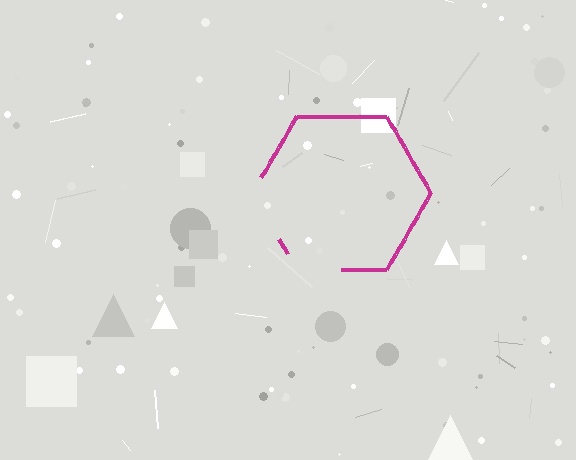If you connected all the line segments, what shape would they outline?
They would outline a hexagon.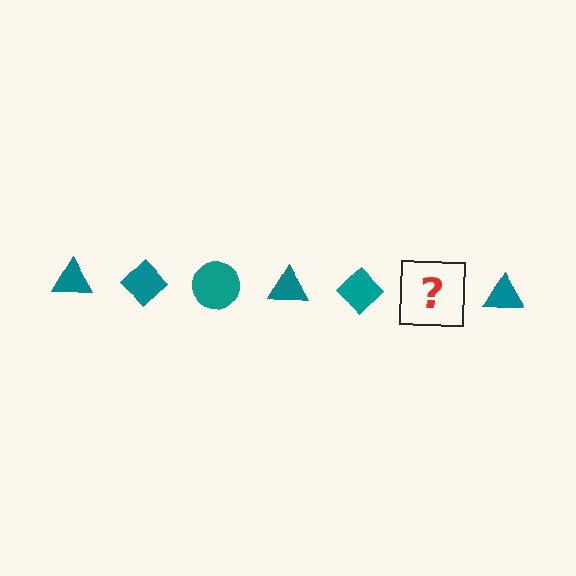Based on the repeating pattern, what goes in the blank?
The blank should be a teal circle.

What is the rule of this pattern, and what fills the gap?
The rule is that the pattern cycles through triangle, diamond, circle shapes in teal. The gap should be filled with a teal circle.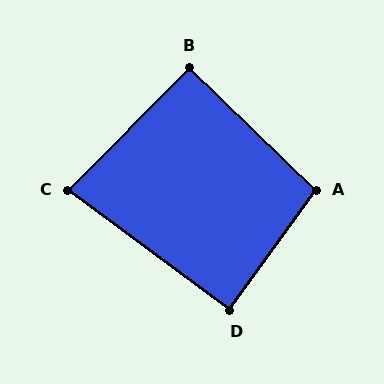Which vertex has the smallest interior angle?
C, at approximately 82 degrees.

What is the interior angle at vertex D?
Approximately 89 degrees (approximately right).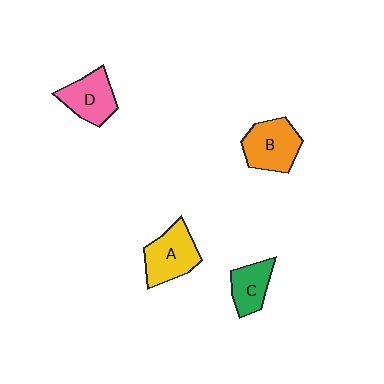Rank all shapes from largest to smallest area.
From largest to smallest: B (orange), A (yellow), D (pink), C (green).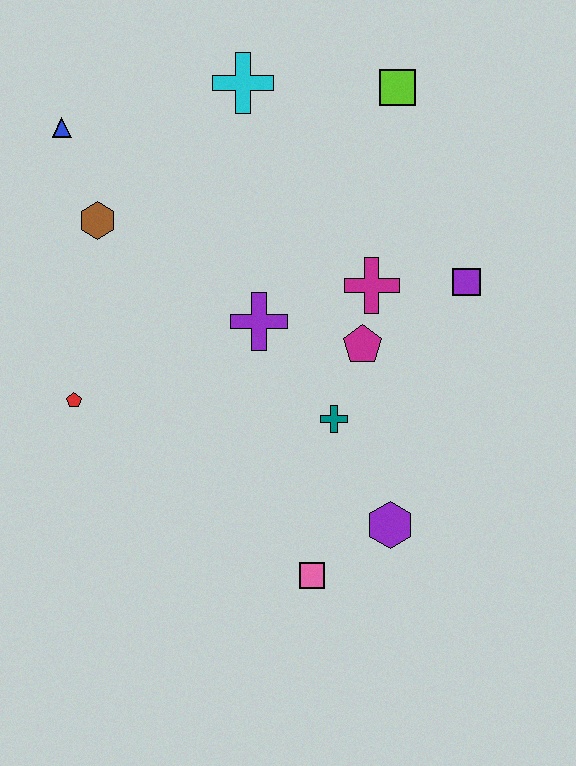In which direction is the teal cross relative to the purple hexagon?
The teal cross is above the purple hexagon.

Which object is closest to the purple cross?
The magenta pentagon is closest to the purple cross.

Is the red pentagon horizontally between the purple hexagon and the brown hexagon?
No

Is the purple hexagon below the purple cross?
Yes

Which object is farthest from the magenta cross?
The blue triangle is farthest from the magenta cross.